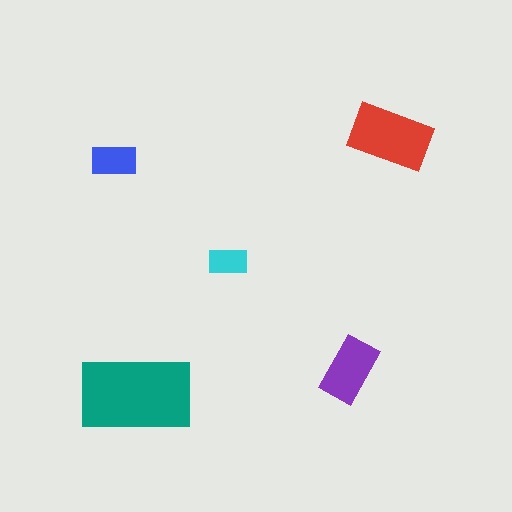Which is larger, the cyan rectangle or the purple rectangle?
The purple one.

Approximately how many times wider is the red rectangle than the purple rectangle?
About 1.5 times wider.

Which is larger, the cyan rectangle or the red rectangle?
The red one.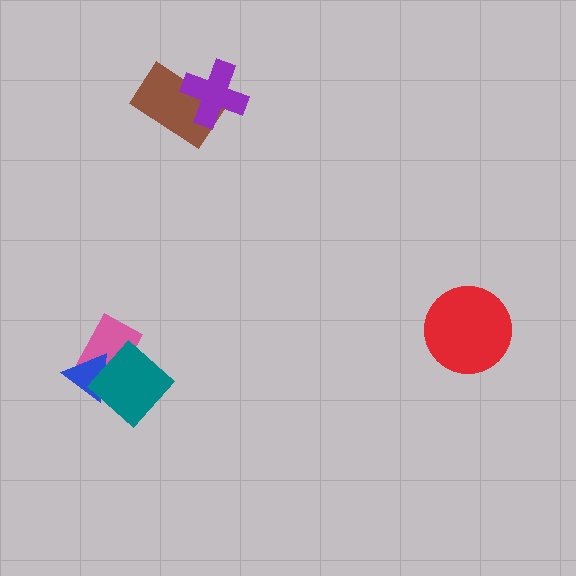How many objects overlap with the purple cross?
1 object overlaps with the purple cross.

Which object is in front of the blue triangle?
The teal diamond is in front of the blue triangle.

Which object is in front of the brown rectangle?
The purple cross is in front of the brown rectangle.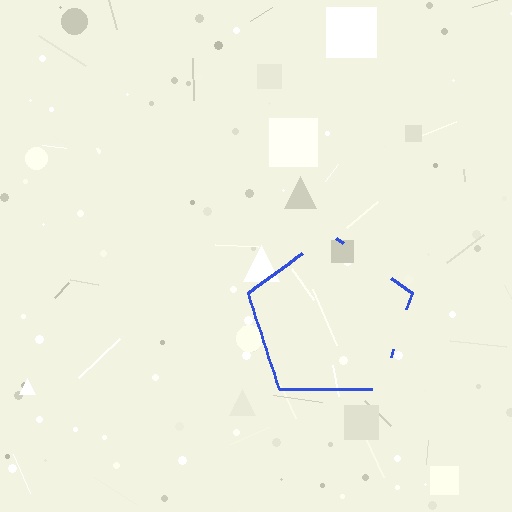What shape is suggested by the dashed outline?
The dashed outline suggests a pentagon.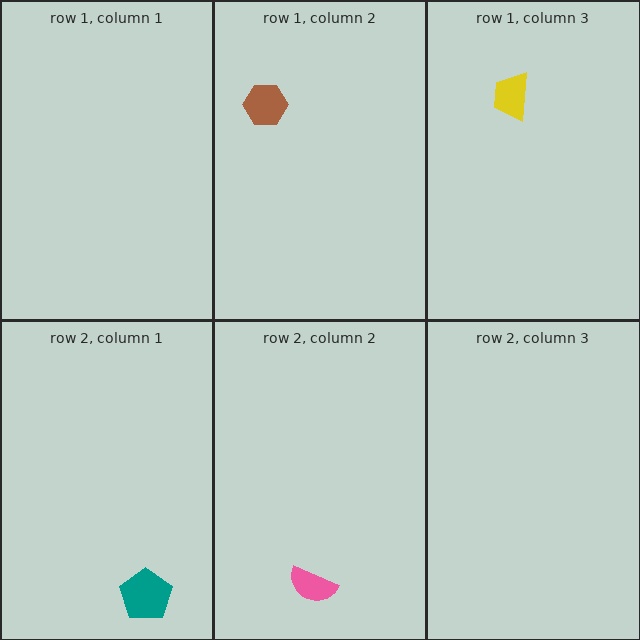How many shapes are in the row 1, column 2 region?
1.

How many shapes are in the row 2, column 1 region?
1.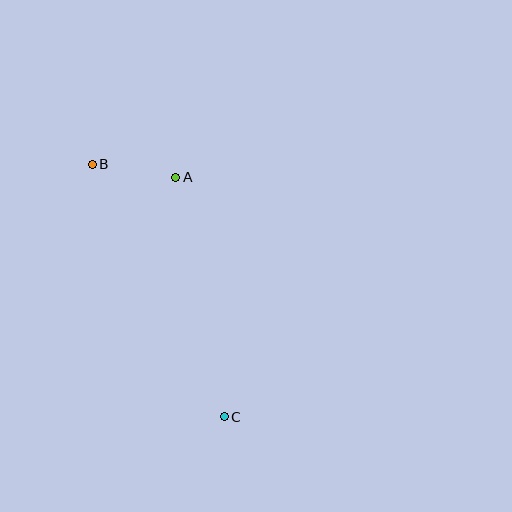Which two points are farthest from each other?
Points B and C are farthest from each other.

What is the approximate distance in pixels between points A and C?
The distance between A and C is approximately 245 pixels.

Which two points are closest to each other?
Points A and B are closest to each other.